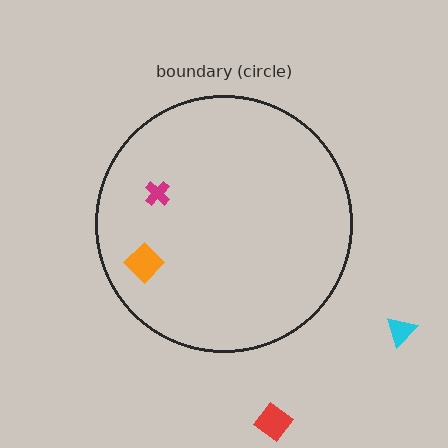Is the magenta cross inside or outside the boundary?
Inside.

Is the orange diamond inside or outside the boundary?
Inside.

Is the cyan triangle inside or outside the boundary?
Outside.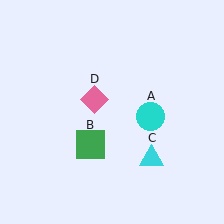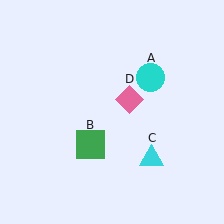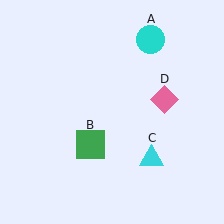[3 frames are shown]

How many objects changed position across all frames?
2 objects changed position: cyan circle (object A), pink diamond (object D).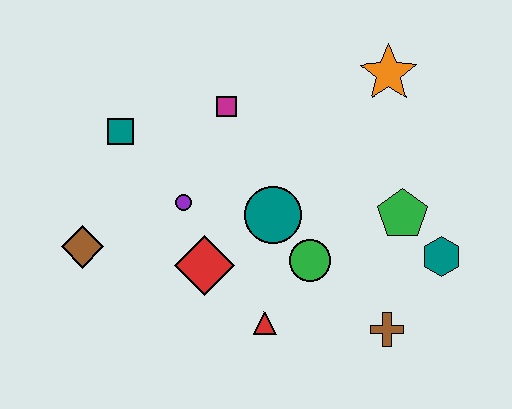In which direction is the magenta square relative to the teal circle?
The magenta square is above the teal circle.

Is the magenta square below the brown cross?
No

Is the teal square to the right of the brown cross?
No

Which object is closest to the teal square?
The purple circle is closest to the teal square.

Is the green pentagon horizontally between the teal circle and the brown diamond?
No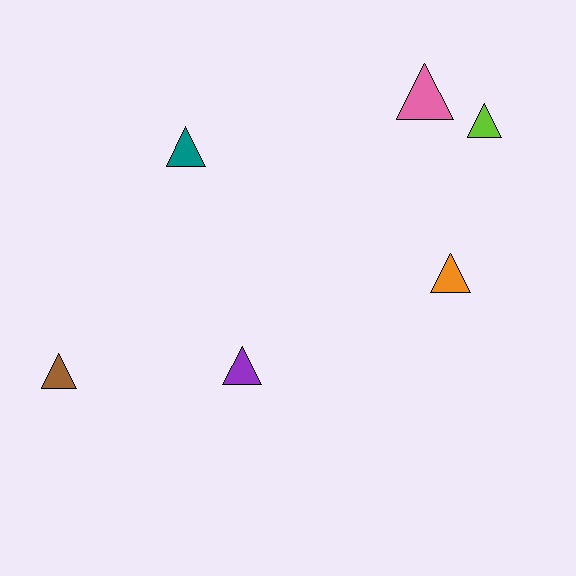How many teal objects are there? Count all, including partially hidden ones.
There is 1 teal object.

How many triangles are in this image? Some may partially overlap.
There are 6 triangles.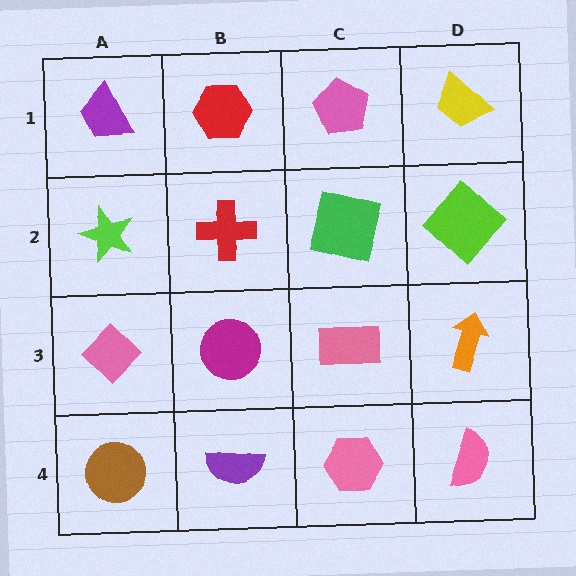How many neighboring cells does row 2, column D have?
3.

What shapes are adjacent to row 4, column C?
A pink rectangle (row 3, column C), a purple semicircle (row 4, column B), a pink semicircle (row 4, column D).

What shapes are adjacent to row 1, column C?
A green square (row 2, column C), a red hexagon (row 1, column B), a yellow trapezoid (row 1, column D).